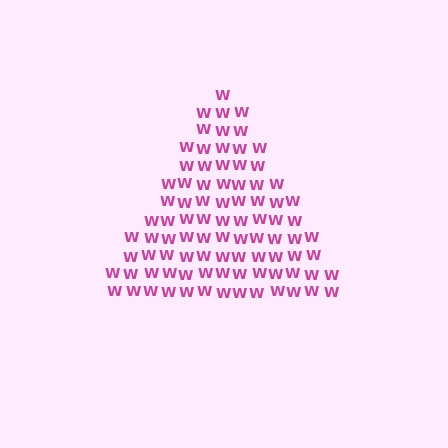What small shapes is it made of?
It is made of small letter W's.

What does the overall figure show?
The overall figure shows a triangle.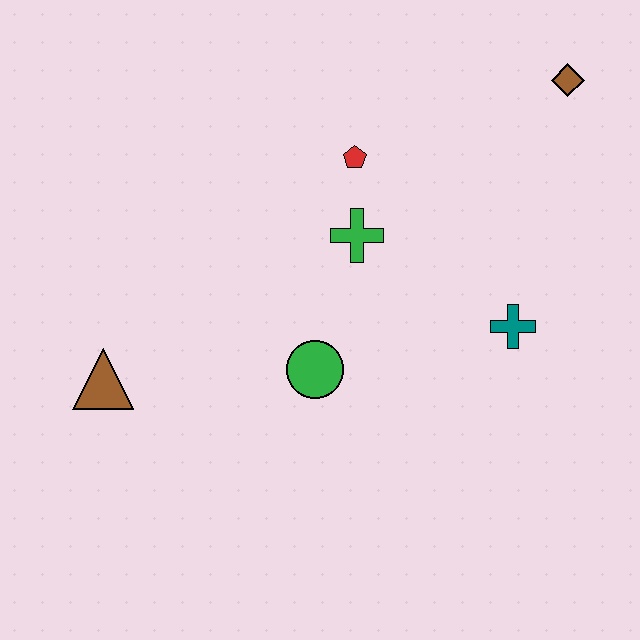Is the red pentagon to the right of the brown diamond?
No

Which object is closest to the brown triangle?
The green circle is closest to the brown triangle.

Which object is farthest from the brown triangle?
The brown diamond is farthest from the brown triangle.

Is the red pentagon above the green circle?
Yes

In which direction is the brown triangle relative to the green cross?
The brown triangle is to the left of the green cross.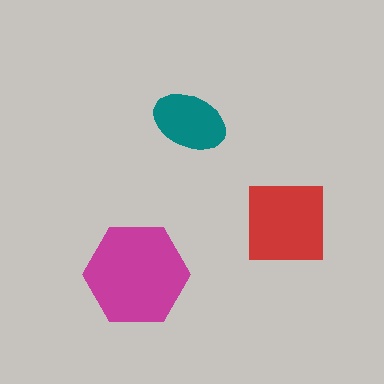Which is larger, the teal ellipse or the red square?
The red square.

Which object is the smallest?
The teal ellipse.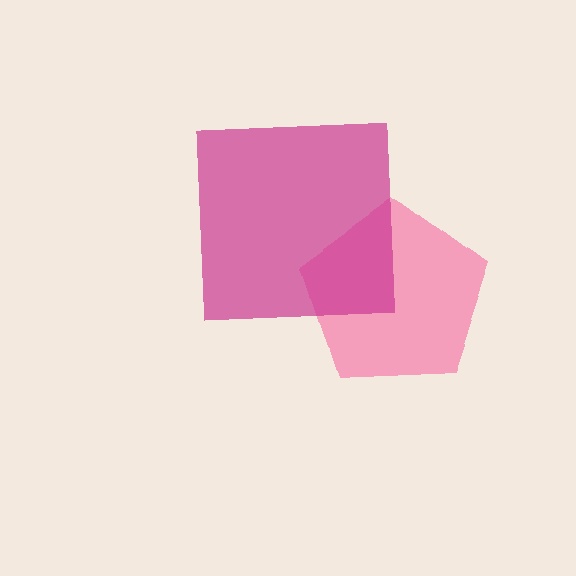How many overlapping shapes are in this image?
There are 2 overlapping shapes in the image.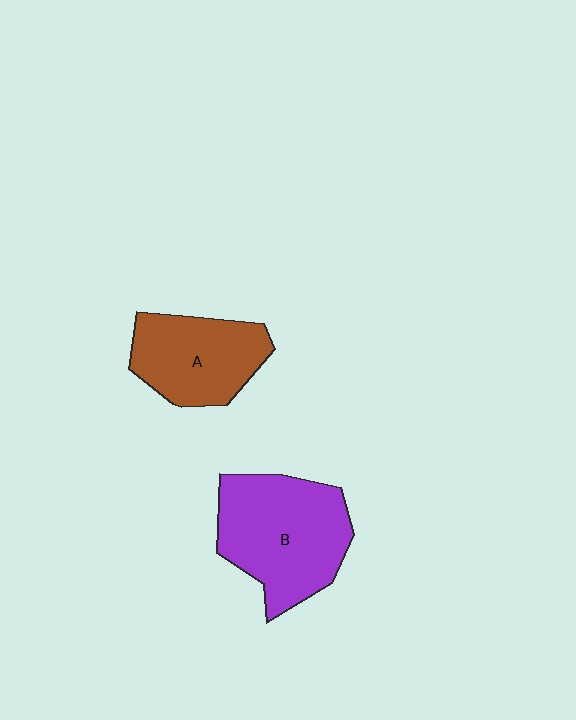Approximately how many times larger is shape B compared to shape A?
Approximately 1.4 times.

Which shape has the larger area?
Shape B (purple).